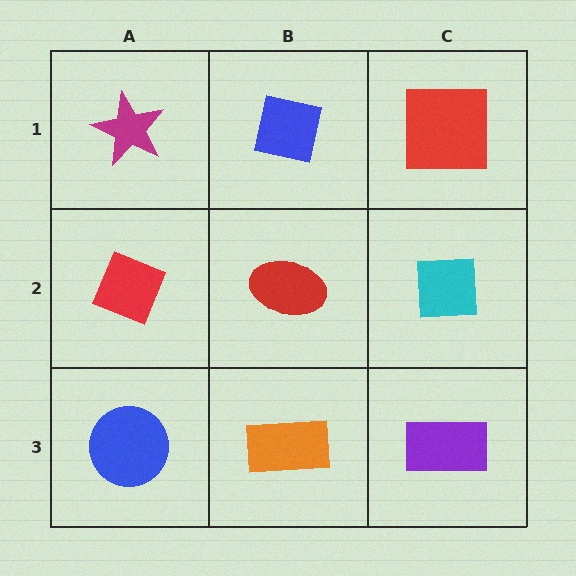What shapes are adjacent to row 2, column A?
A magenta star (row 1, column A), a blue circle (row 3, column A), a red ellipse (row 2, column B).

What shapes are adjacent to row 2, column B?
A blue square (row 1, column B), an orange rectangle (row 3, column B), a red diamond (row 2, column A), a cyan square (row 2, column C).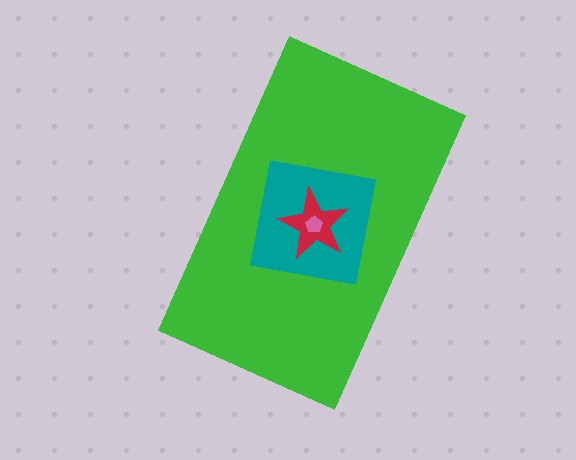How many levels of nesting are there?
4.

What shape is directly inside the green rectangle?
The teal square.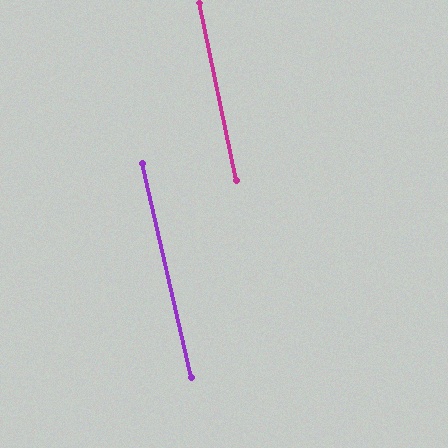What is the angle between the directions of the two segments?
Approximately 1 degree.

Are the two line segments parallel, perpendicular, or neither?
Parallel — their directions differ by only 1.2°.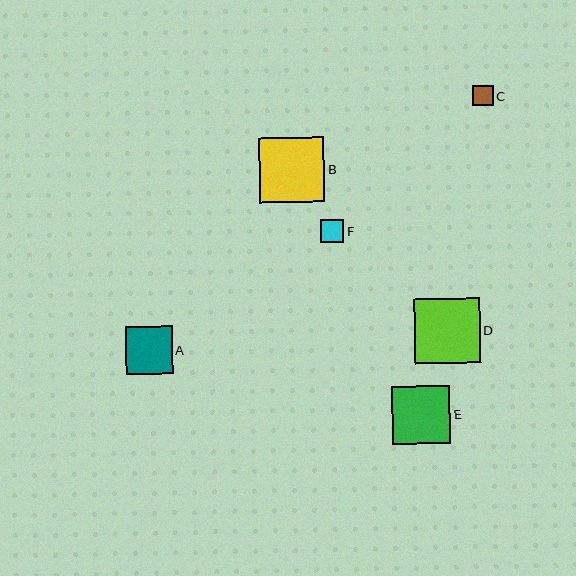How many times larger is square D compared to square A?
Square D is approximately 1.4 times the size of square A.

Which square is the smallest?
Square C is the smallest with a size of approximately 21 pixels.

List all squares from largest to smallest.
From largest to smallest: D, B, E, A, F, C.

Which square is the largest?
Square D is the largest with a size of approximately 65 pixels.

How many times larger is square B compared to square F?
Square B is approximately 2.8 times the size of square F.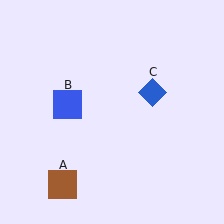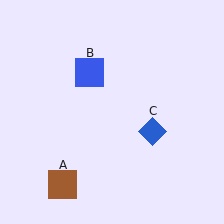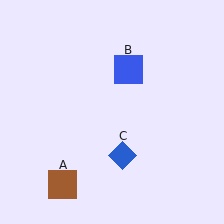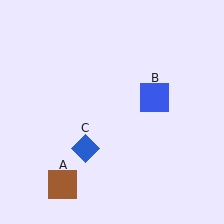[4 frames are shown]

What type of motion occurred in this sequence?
The blue square (object B), blue diamond (object C) rotated clockwise around the center of the scene.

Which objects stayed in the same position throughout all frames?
Brown square (object A) remained stationary.